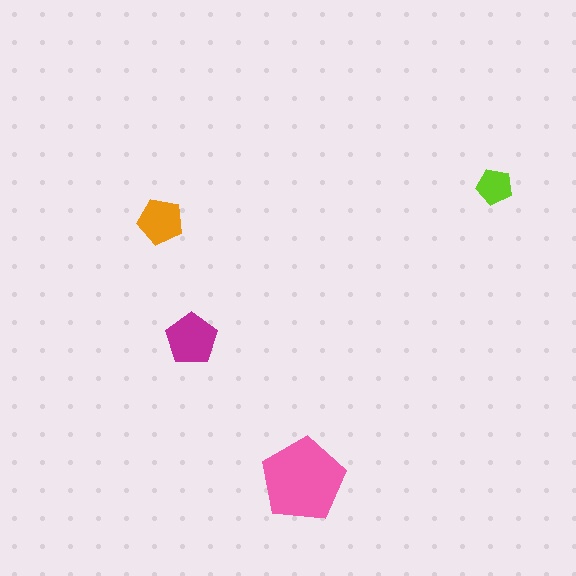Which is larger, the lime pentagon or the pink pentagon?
The pink one.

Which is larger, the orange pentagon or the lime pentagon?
The orange one.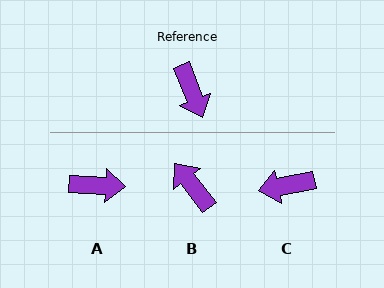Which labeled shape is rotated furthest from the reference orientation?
B, about 163 degrees away.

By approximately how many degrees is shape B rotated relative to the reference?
Approximately 163 degrees clockwise.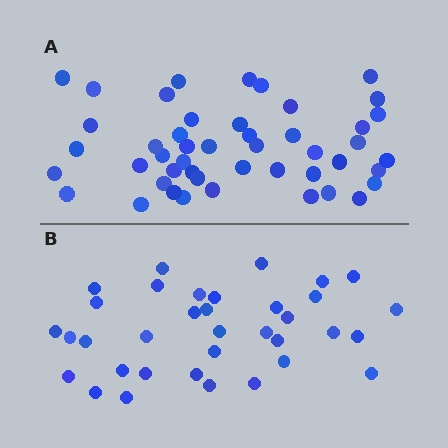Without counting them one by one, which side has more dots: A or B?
Region A (the top region) has more dots.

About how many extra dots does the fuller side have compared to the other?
Region A has roughly 12 or so more dots than region B.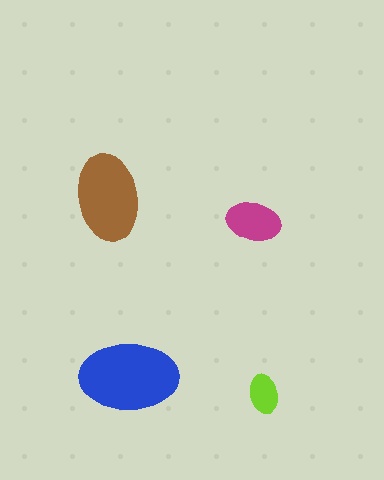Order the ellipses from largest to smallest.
the blue one, the brown one, the magenta one, the lime one.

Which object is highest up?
The brown ellipse is topmost.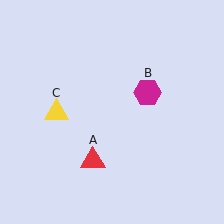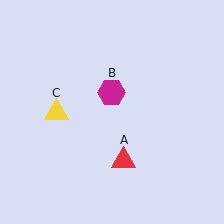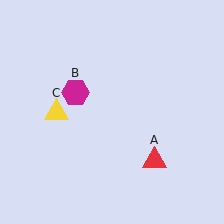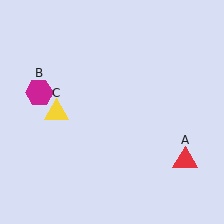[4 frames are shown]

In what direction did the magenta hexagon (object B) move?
The magenta hexagon (object B) moved left.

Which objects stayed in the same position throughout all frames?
Yellow triangle (object C) remained stationary.